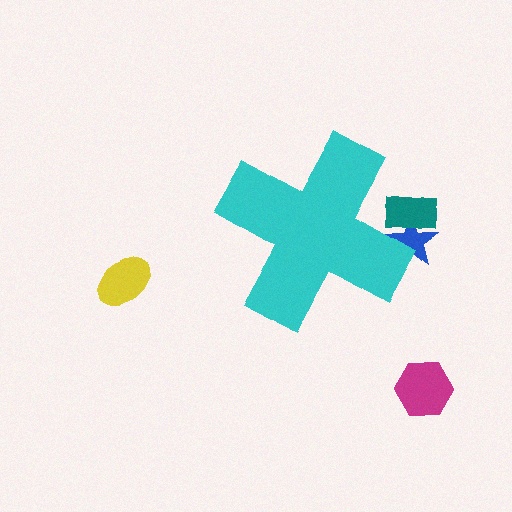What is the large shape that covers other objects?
A cyan cross.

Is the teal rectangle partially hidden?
Yes, the teal rectangle is partially hidden behind the cyan cross.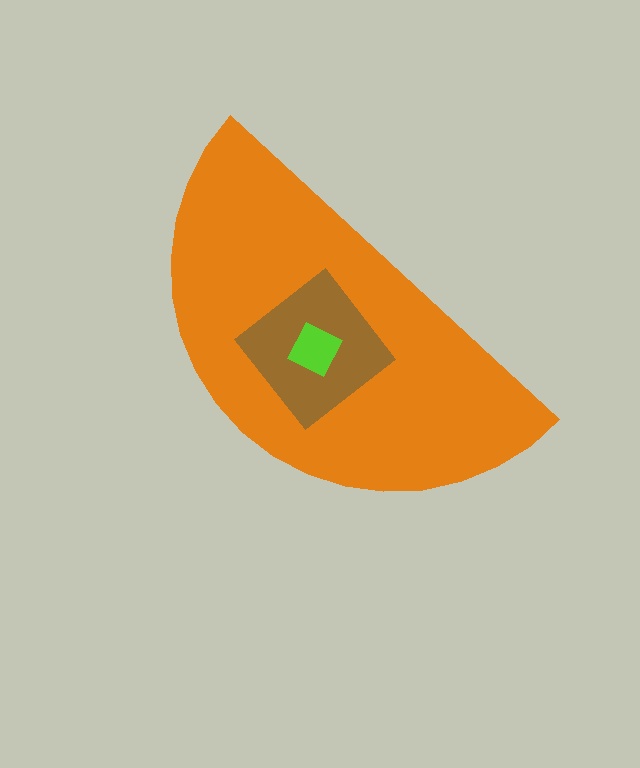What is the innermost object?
The lime square.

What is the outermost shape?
The orange semicircle.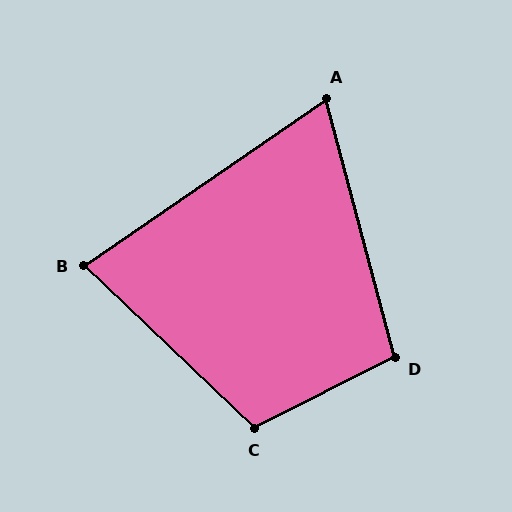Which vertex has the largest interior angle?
C, at approximately 110 degrees.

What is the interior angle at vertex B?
Approximately 78 degrees (acute).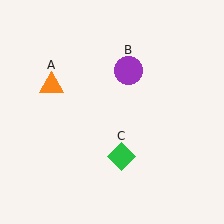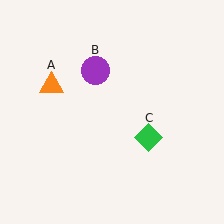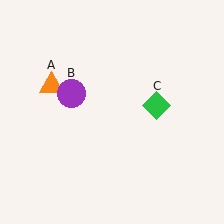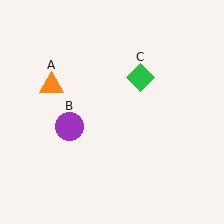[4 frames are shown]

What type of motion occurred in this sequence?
The purple circle (object B), green diamond (object C) rotated counterclockwise around the center of the scene.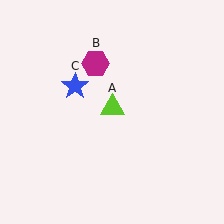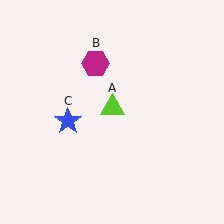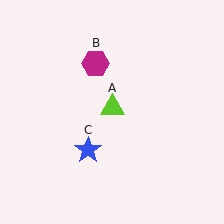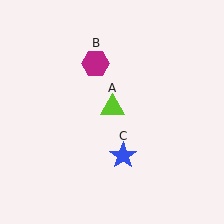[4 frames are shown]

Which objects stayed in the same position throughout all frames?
Lime triangle (object A) and magenta hexagon (object B) remained stationary.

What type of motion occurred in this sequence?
The blue star (object C) rotated counterclockwise around the center of the scene.